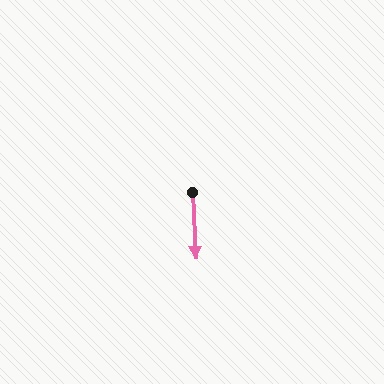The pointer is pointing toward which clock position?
Roughly 6 o'clock.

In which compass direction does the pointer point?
South.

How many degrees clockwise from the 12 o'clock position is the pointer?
Approximately 177 degrees.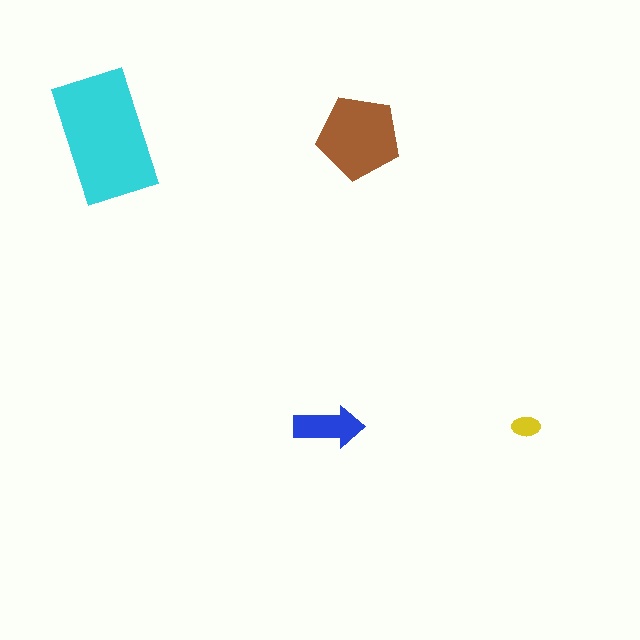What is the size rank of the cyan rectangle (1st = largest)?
1st.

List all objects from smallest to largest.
The yellow ellipse, the blue arrow, the brown pentagon, the cyan rectangle.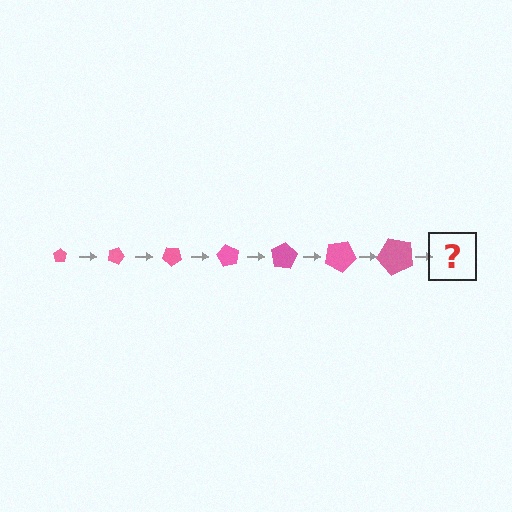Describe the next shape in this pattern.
It should be a pentagon, larger than the previous one and rotated 140 degrees from the start.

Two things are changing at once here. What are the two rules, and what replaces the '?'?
The two rules are that the pentagon grows larger each step and it rotates 20 degrees each step. The '?' should be a pentagon, larger than the previous one and rotated 140 degrees from the start.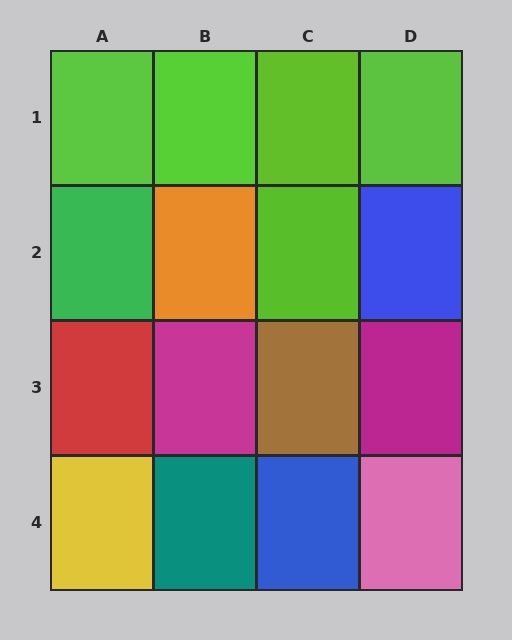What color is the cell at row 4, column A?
Yellow.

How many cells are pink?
1 cell is pink.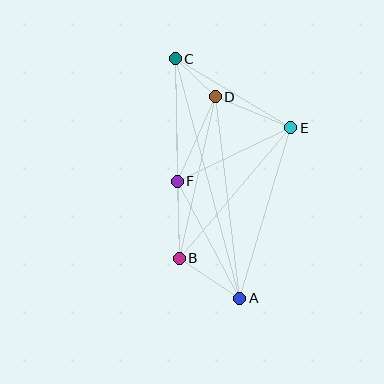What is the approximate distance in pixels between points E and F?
The distance between E and F is approximately 126 pixels.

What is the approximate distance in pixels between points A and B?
The distance between A and B is approximately 73 pixels.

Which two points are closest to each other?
Points C and D are closest to each other.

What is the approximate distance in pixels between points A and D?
The distance between A and D is approximately 203 pixels.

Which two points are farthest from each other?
Points A and C are farthest from each other.